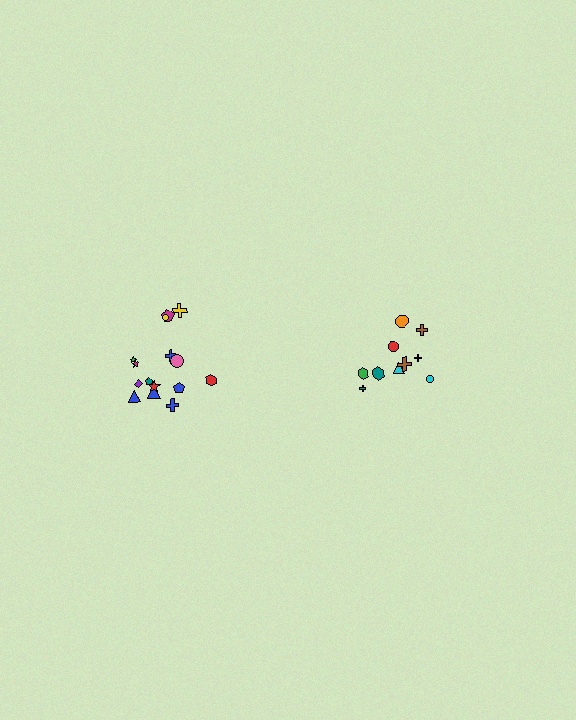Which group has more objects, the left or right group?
The left group.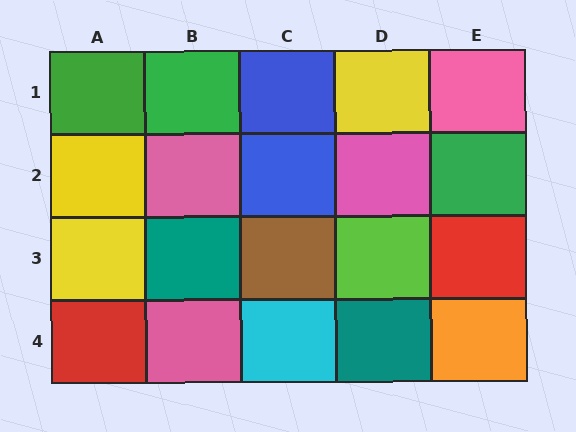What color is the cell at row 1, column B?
Green.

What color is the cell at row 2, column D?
Pink.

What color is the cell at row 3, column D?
Lime.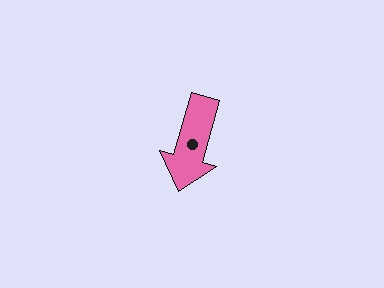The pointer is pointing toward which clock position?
Roughly 7 o'clock.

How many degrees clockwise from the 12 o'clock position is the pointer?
Approximately 196 degrees.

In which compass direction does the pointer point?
South.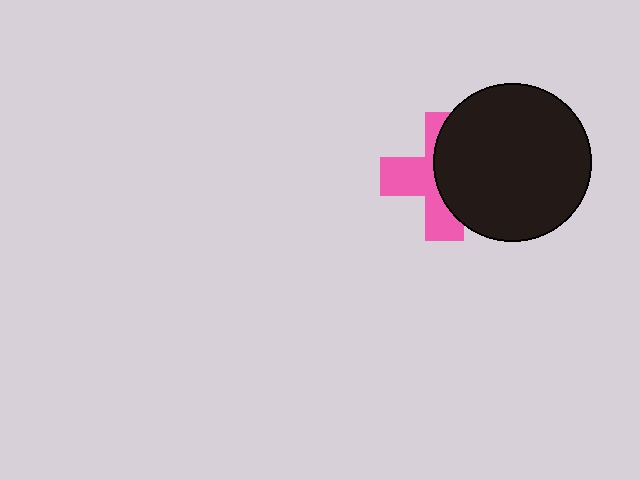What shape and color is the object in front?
The object in front is a black circle.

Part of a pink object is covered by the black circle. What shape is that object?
It is a cross.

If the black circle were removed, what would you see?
You would see the complete pink cross.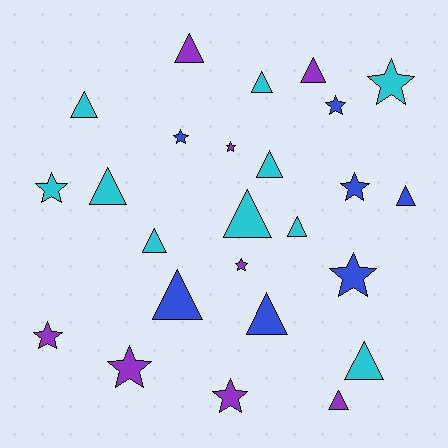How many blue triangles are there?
There are 3 blue triangles.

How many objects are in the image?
There are 25 objects.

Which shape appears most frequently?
Triangle, with 14 objects.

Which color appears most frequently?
Cyan, with 10 objects.